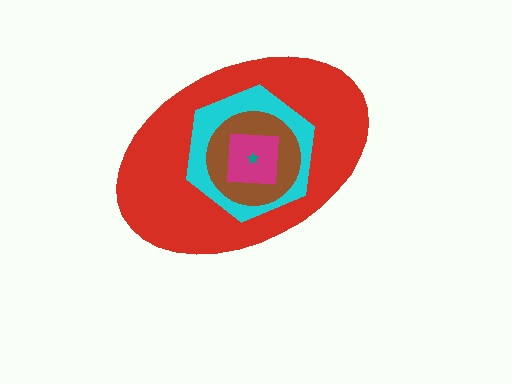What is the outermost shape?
The red ellipse.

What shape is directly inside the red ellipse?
The cyan hexagon.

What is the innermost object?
The teal star.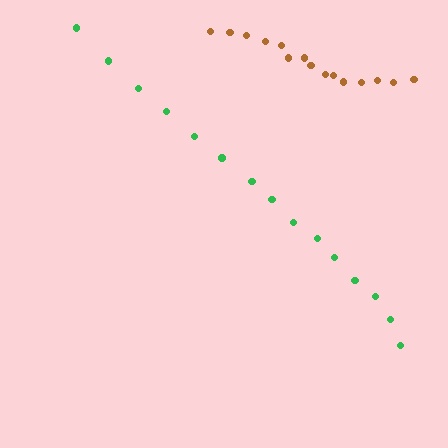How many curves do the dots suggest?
There are 2 distinct paths.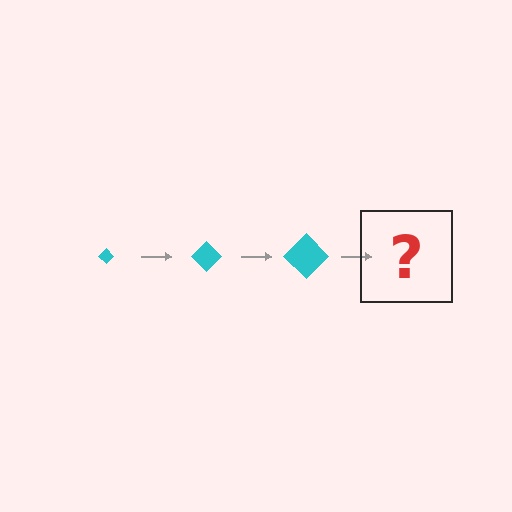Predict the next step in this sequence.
The next step is a cyan diamond, larger than the previous one.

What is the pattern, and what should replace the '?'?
The pattern is that the diamond gets progressively larger each step. The '?' should be a cyan diamond, larger than the previous one.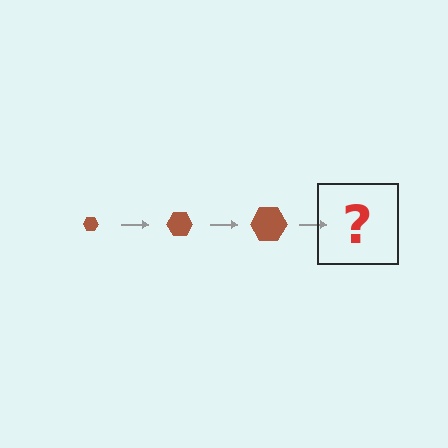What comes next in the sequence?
The next element should be a brown hexagon, larger than the previous one.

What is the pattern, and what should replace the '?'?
The pattern is that the hexagon gets progressively larger each step. The '?' should be a brown hexagon, larger than the previous one.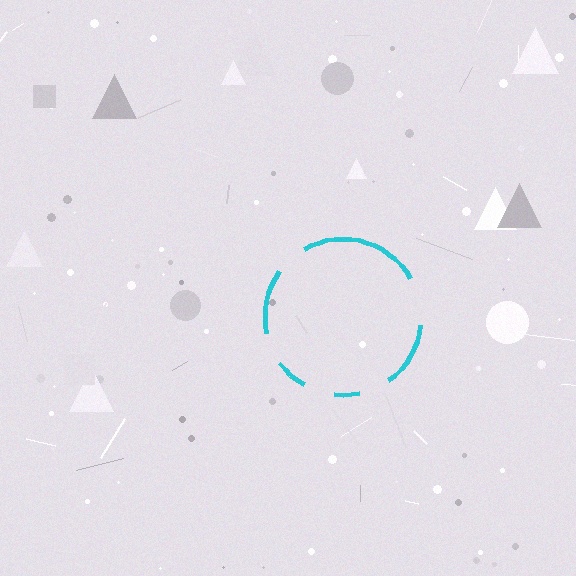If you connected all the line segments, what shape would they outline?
They would outline a circle.